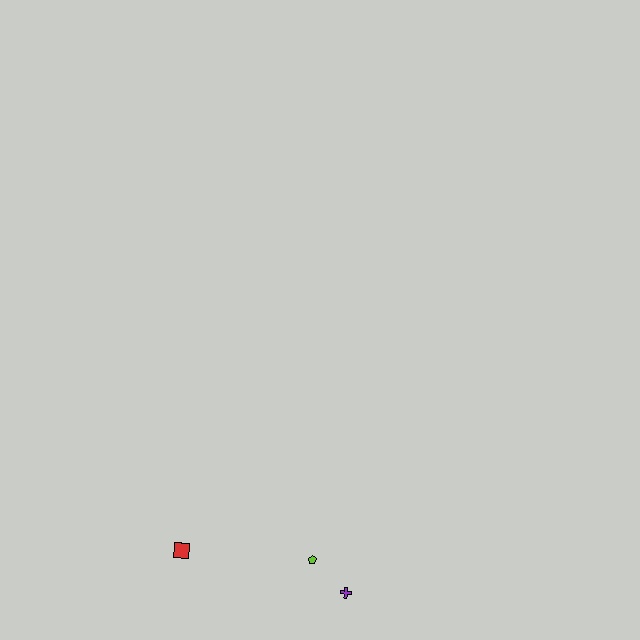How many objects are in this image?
There are 3 objects.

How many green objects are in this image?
There are no green objects.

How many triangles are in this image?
There are no triangles.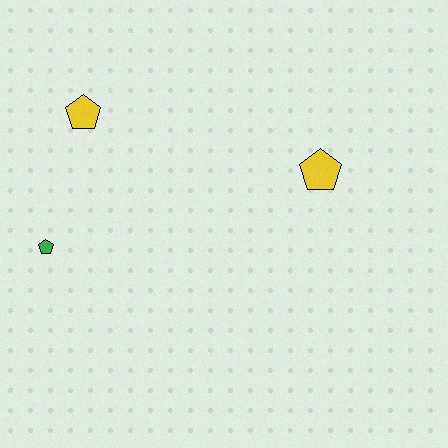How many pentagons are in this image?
There are 3 pentagons.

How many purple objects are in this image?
There are no purple objects.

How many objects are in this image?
There are 3 objects.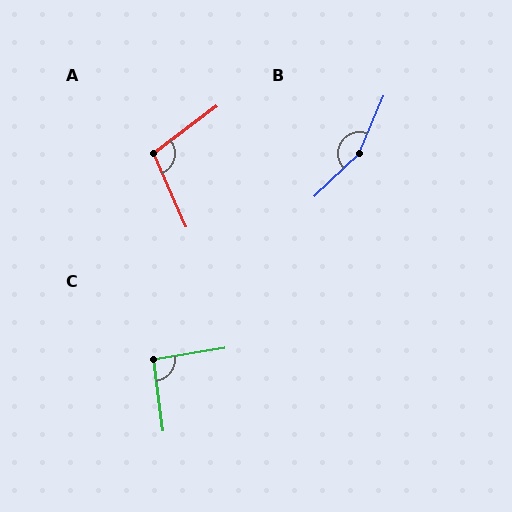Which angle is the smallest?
C, at approximately 91 degrees.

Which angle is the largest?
B, at approximately 157 degrees.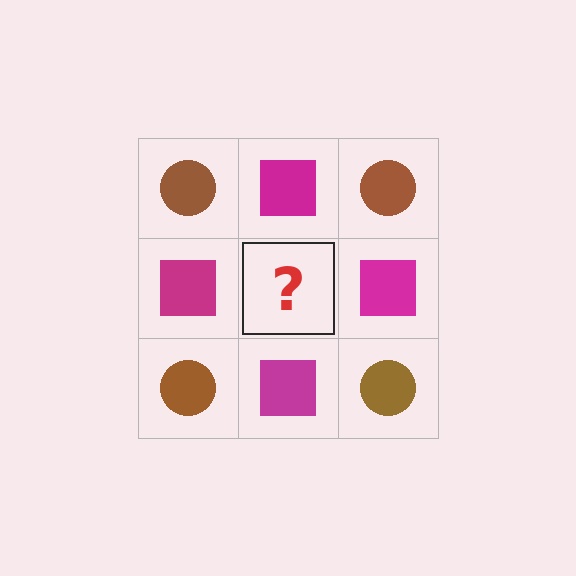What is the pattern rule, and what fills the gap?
The rule is that it alternates brown circle and magenta square in a checkerboard pattern. The gap should be filled with a brown circle.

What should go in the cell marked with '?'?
The missing cell should contain a brown circle.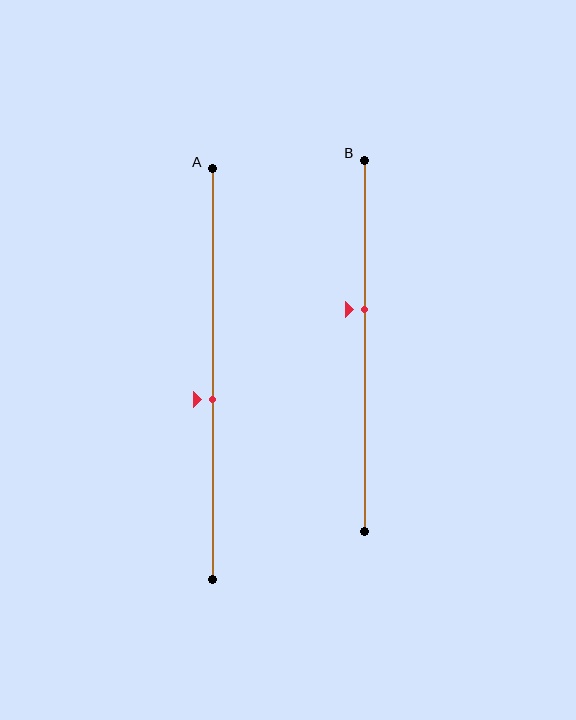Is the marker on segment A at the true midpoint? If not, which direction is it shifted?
No, the marker on segment A is shifted downward by about 6% of the segment length.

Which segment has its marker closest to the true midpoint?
Segment A has its marker closest to the true midpoint.